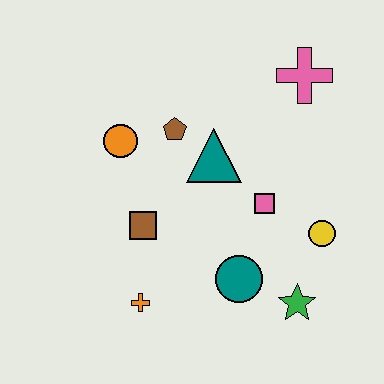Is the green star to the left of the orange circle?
No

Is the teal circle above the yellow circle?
No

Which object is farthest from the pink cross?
The orange cross is farthest from the pink cross.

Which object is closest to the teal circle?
The green star is closest to the teal circle.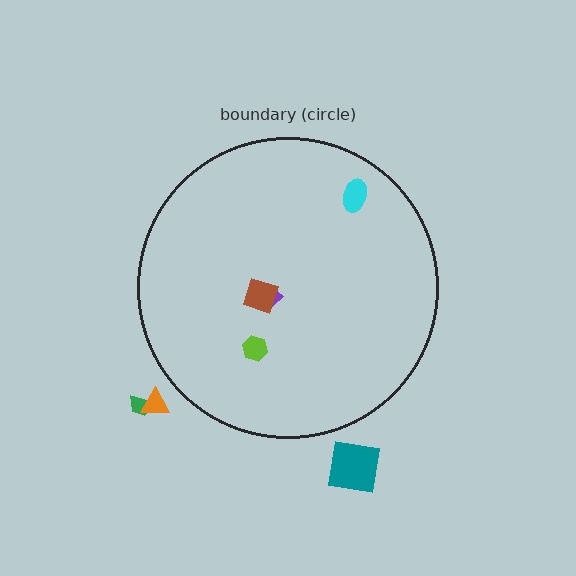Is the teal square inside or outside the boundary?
Outside.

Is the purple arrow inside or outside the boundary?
Inside.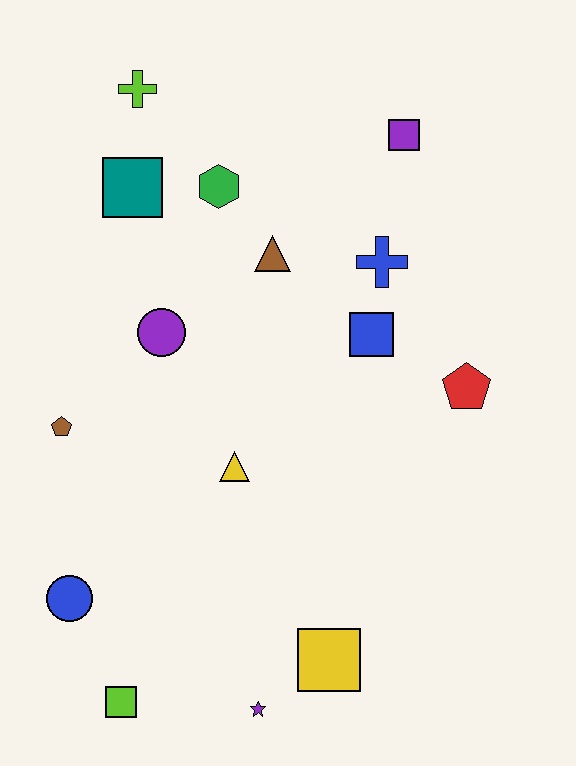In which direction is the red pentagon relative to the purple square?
The red pentagon is below the purple square.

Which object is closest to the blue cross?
The blue square is closest to the blue cross.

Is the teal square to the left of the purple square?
Yes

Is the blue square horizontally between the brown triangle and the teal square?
No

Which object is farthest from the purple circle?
The purple star is farthest from the purple circle.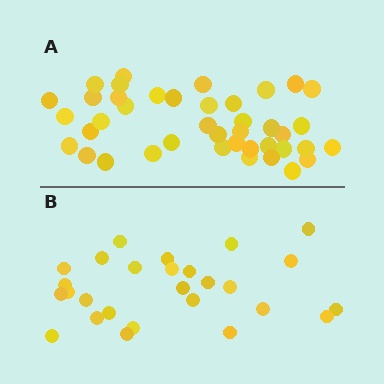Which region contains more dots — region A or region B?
Region A (the top region) has more dots.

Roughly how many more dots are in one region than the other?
Region A has approximately 15 more dots than region B.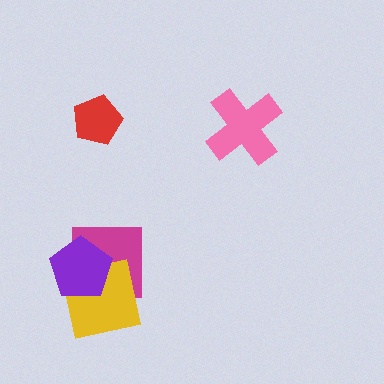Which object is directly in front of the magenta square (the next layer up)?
The yellow square is directly in front of the magenta square.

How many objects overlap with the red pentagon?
0 objects overlap with the red pentagon.